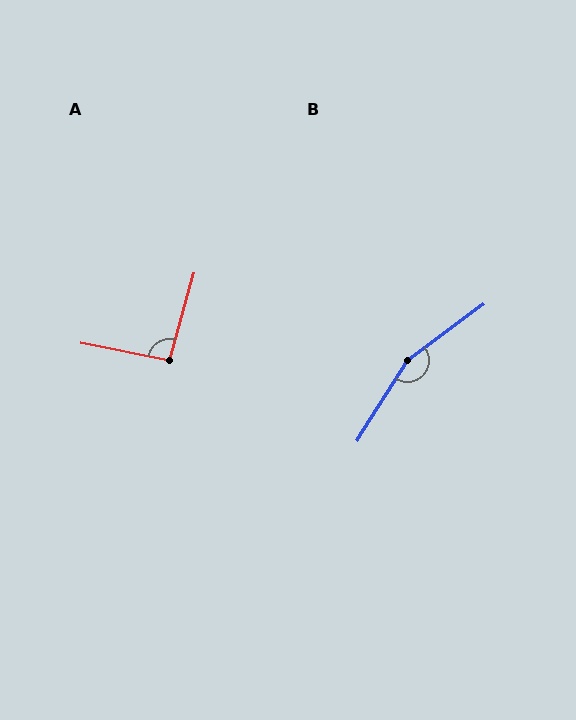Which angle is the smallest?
A, at approximately 95 degrees.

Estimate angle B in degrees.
Approximately 159 degrees.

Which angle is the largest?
B, at approximately 159 degrees.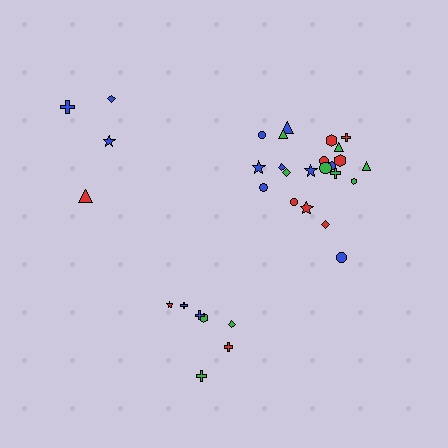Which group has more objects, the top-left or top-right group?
The top-right group.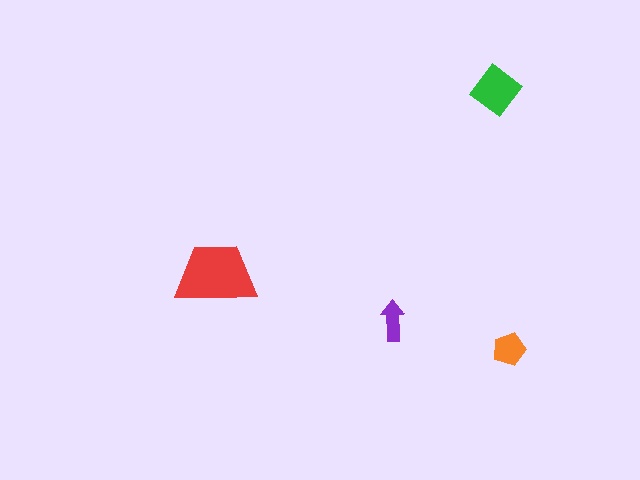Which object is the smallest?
The purple arrow.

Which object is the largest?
The red trapezoid.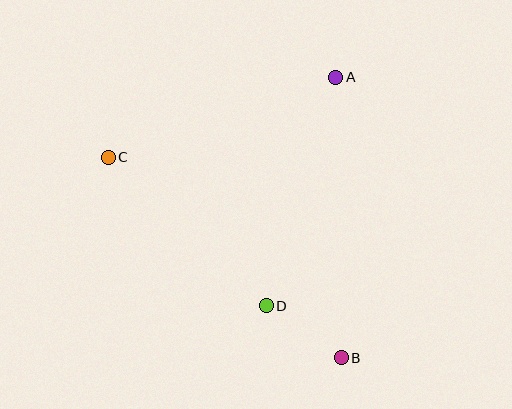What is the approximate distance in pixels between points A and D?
The distance between A and D is approximately 239 pixels.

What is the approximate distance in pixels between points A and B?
The distance between A and B is approximately 281 pixels.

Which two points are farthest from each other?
Points B and C are farthest from each other.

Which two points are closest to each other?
Points B and D are closest to each other.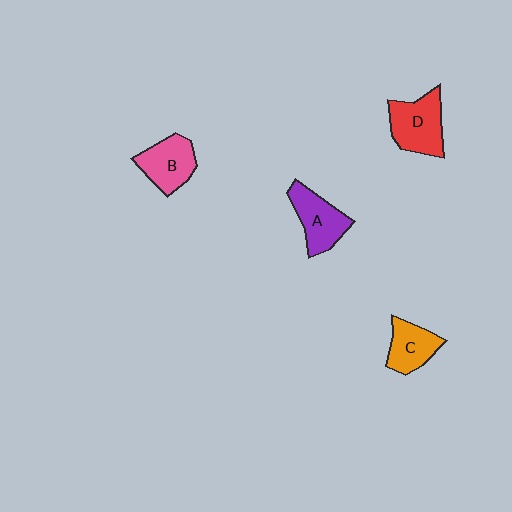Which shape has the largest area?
Shape D (red).